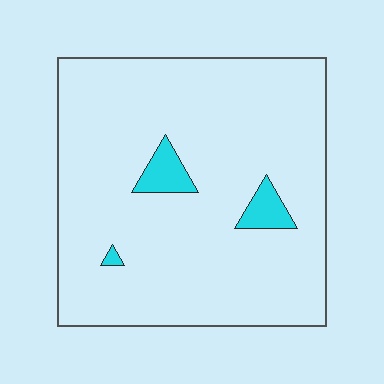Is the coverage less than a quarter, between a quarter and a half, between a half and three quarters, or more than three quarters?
Less than a quarter.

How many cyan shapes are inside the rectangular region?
3.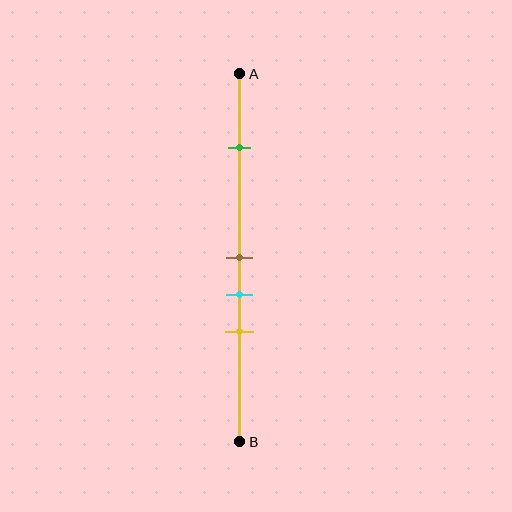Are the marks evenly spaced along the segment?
No, the marks are not evenly spaced.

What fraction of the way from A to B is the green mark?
The green mark is approximately 20% (0.2) of the way from A to B.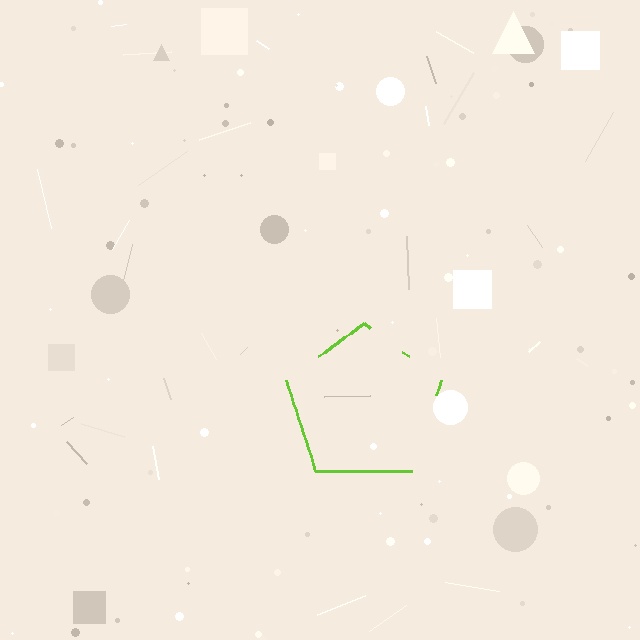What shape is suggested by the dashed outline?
The dashed outline suggests a pentagon.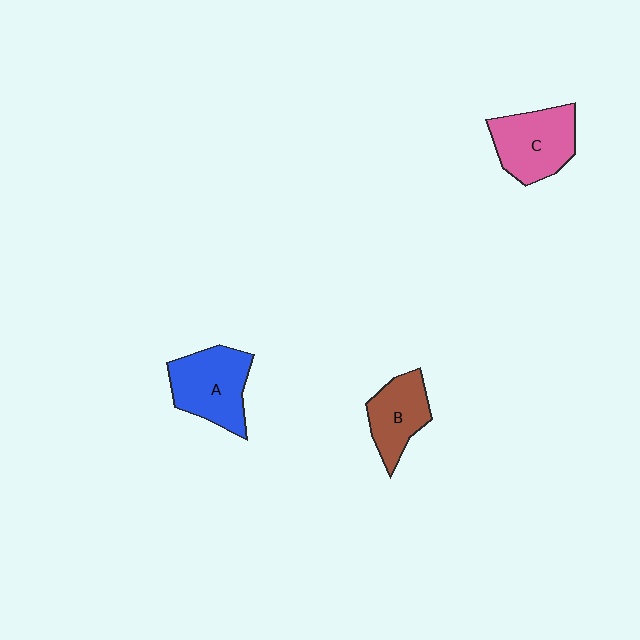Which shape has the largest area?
Shape A (blue).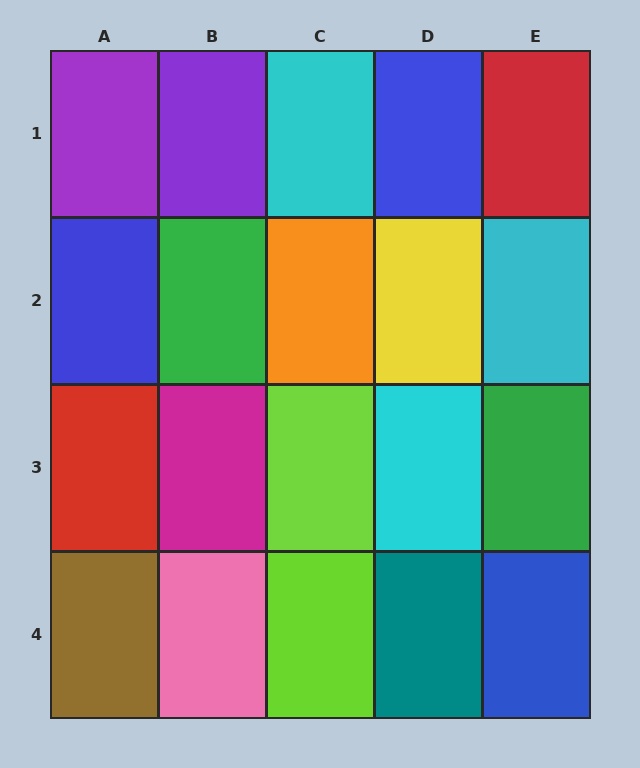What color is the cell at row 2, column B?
Green.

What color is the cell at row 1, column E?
Red.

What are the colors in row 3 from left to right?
Red, magenta, lime, cyan, green.